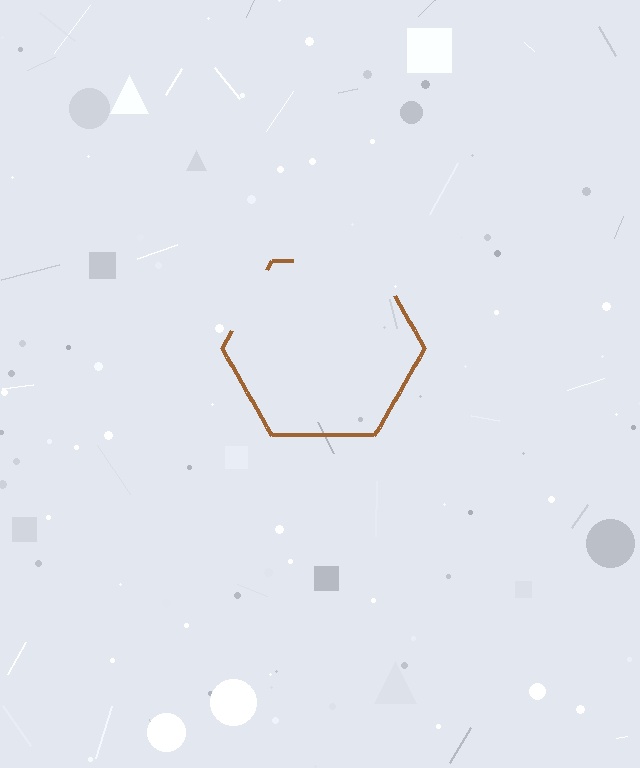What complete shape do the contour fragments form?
The contour fragments form a hexagon.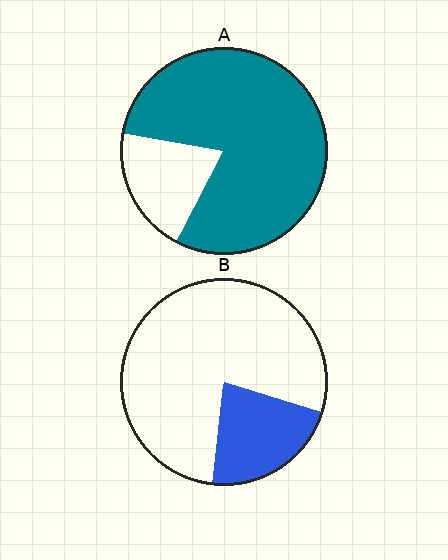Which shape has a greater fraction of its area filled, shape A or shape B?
Shape A.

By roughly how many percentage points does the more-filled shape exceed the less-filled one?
By roughly 60 percentage points (A over B).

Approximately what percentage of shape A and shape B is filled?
A is approximately 80% and B is approximately 20%.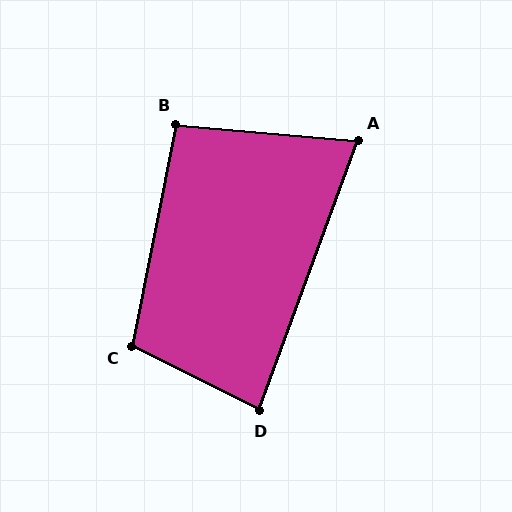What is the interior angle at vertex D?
Approximately 84 degrees (acute).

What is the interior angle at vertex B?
Approximately 96 degrees (obtuse).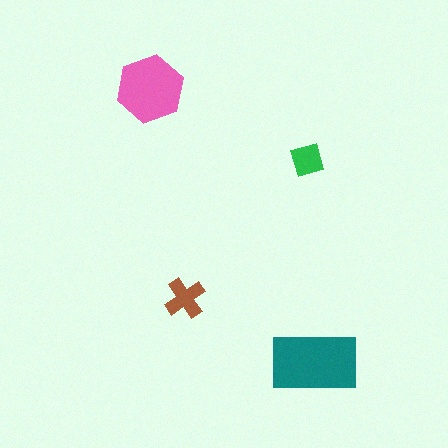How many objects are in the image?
There are 4 objects in the image.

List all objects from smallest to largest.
The green diamond, the brown cross, the pink hexagon, the teal rectangle.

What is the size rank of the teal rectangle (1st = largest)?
1st.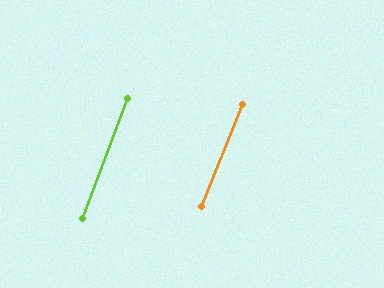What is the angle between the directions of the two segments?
Approximately 1 degree.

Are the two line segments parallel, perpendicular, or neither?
Parallel — their directions differ by only 1.4°.